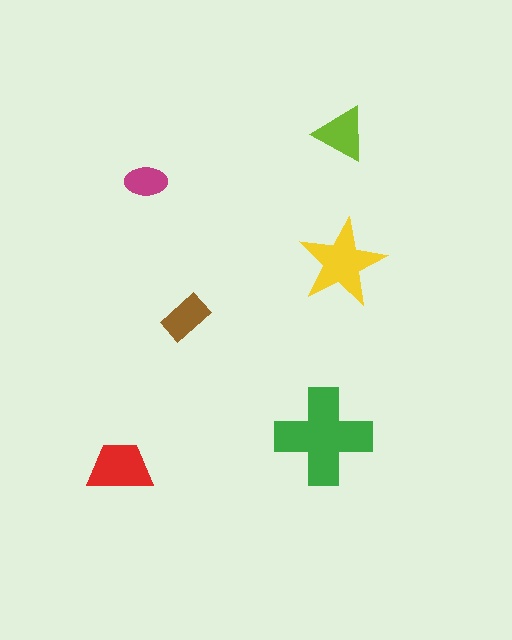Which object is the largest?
The green cross.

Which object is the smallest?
The magenta ellipse.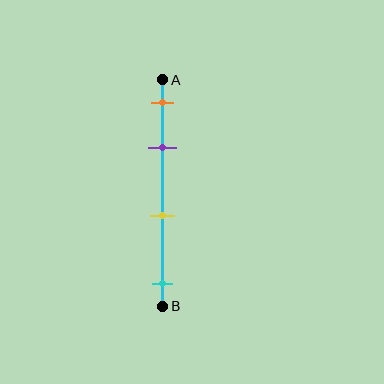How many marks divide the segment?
There are 4 marks dividing the segment.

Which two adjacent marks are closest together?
The orange and purple marks are the closest adjacent pair.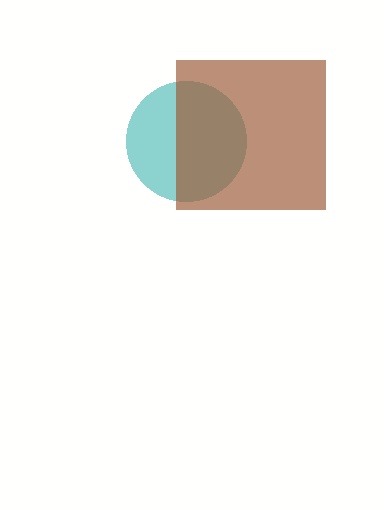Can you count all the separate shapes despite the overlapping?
Yes, there are 2 separate shapes.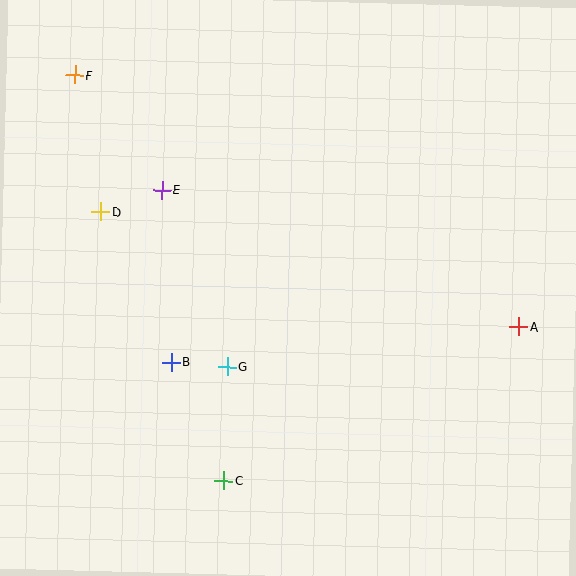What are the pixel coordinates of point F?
Point F is at (75, 75).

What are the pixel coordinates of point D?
Point D is at (101, 212).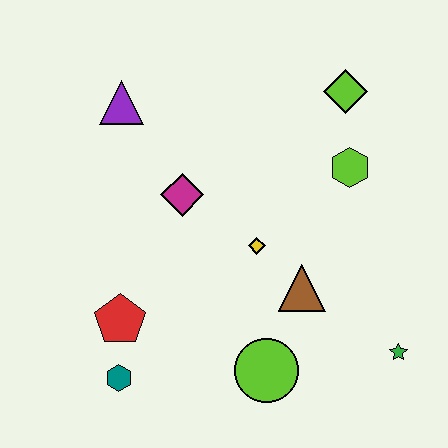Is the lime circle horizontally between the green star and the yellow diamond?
Yes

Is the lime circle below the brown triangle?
Yes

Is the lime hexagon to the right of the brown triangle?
Yes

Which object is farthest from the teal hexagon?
The lime diamond is farthest from the teal hexagon.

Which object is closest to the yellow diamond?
The brown triangle is closest to the yellow diamond.